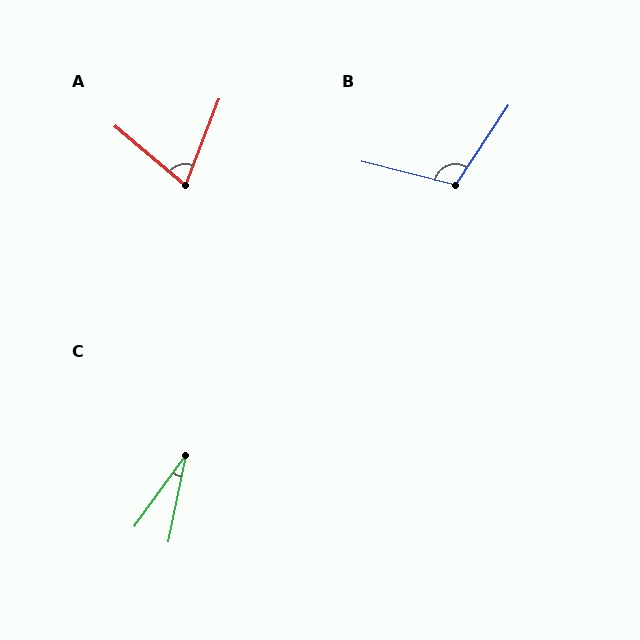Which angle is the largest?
B, at approximately 110 degrees.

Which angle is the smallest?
C, at approximately 25 degrees.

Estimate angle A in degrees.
Approximately 71 degrees.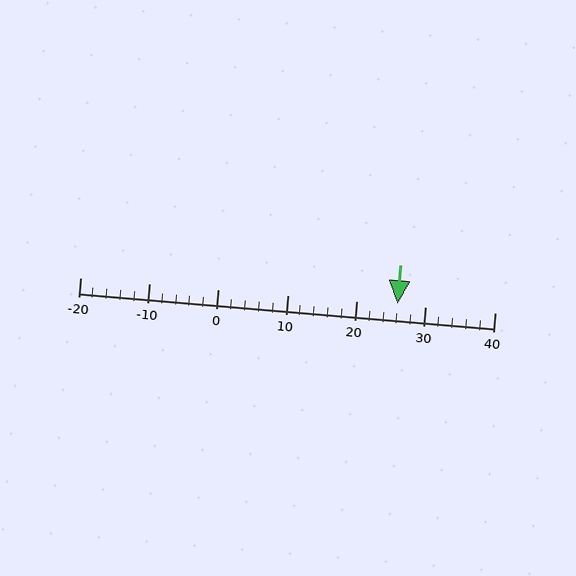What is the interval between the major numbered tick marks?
The major tick marks are spaced 10 units apart.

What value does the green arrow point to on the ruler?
The green arrow points to approximately 26.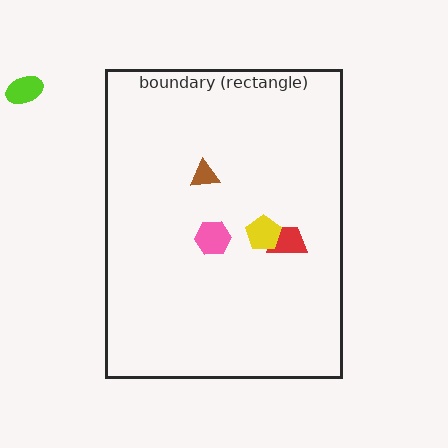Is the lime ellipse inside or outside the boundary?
Outside.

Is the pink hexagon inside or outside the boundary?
Inside.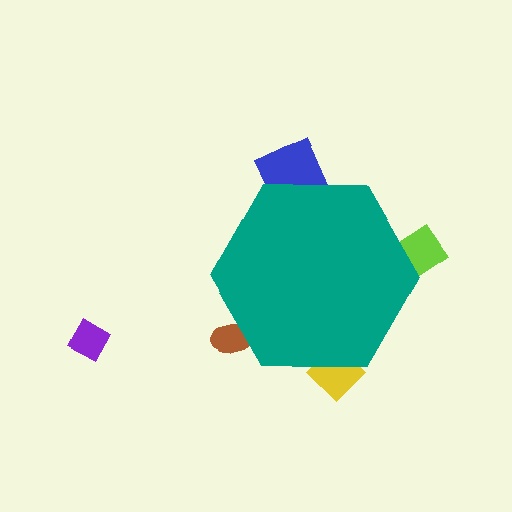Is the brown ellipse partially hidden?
Yes, the brown ellipse is partially hidden behind the teal hexagon.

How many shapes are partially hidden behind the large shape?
4 shapes are partially hidden.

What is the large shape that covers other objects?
A teal hexagon.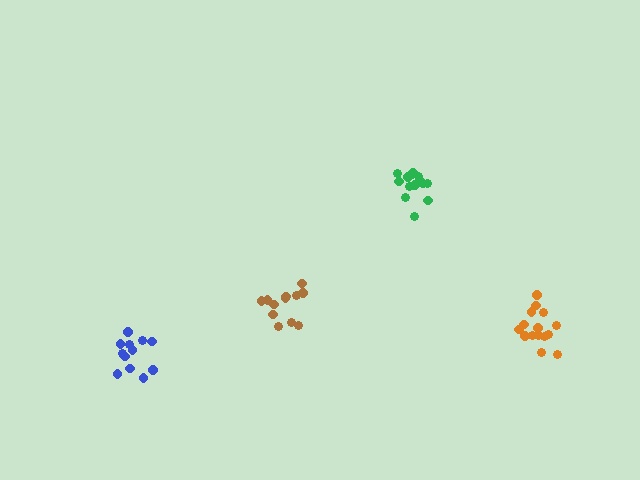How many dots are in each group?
Group 1: 12 dots, Group 2: 12 dots, Group 3: 15 dots, Group 4: 14 dots (53 total).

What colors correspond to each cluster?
The clusters are colored: blue, brown, orange, green.